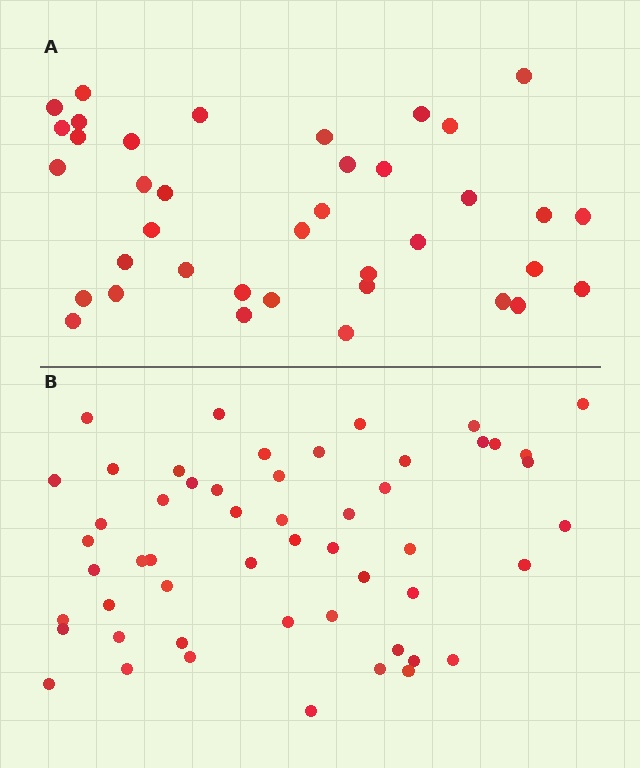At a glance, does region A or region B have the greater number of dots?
Region B (the bottom region) has more dots.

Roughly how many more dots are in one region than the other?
Region B has approximately 15 more dots than region A.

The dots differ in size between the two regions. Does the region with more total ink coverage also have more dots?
No. Region A has more total ink coverage because its dots are larger, but region B actually contains more individual dots. Total area can be misleading — the number of items is what matters here.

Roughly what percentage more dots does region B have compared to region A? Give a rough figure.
About 40% more.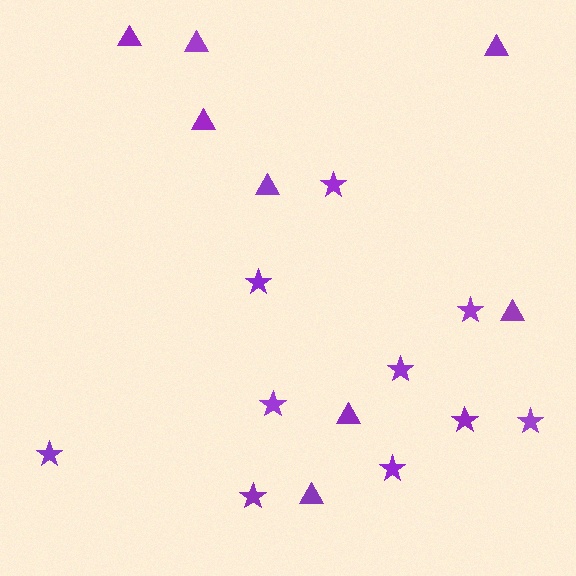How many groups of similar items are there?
There are 2 groups: one group of triangles (8) and one group of stars (10).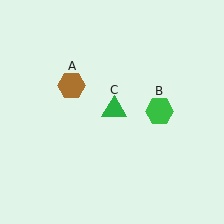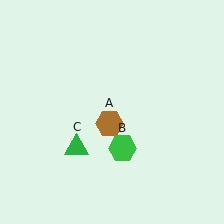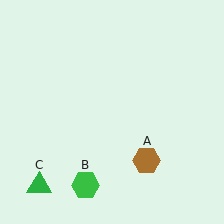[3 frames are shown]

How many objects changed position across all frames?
3 objects changed position: brown hexagon (object A), green hexagon (object B), green triangle (object C).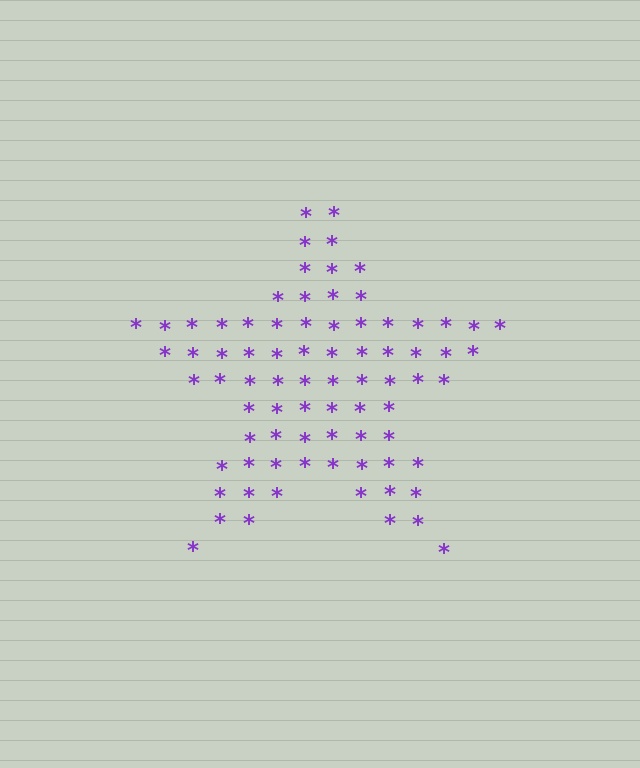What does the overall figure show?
The overall figure shows a star.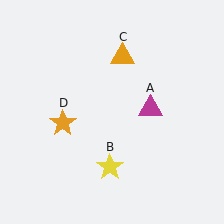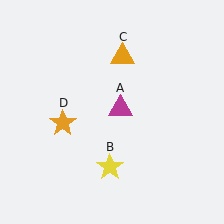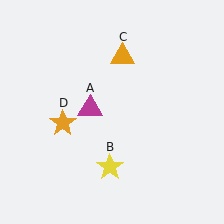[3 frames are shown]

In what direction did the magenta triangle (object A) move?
The magenta triangle (object A) moved left.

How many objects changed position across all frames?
1 object changed position: magenta triangle (object A).